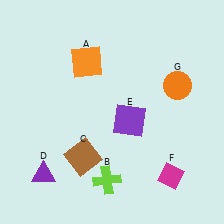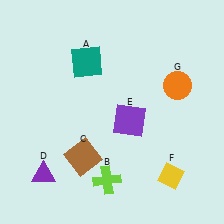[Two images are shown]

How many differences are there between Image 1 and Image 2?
There are 2 differences between the two images.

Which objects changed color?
A changed from orange to teal. F changed from magenta to yellow.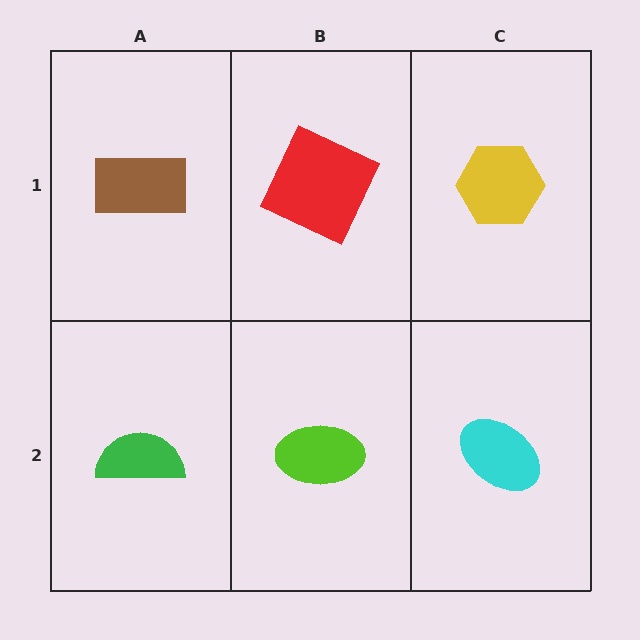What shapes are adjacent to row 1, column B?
A lime ellipse (row 2, column B), a brown rectangle (row 1, column A), a yellow hexagon (row 1, column C).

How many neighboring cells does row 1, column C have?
2.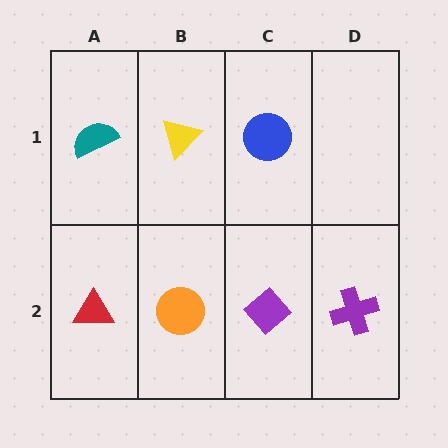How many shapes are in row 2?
4 shapes.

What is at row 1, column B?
A yellow triangle.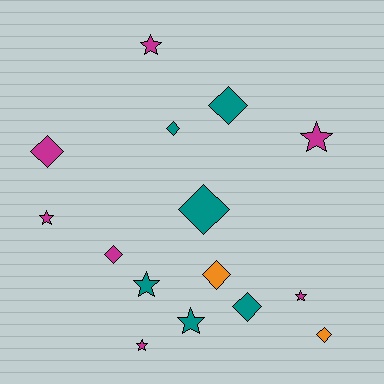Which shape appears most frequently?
Diamond, with 8 objects.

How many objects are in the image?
There are 15 objects.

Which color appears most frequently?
Magenta, with 7 objects.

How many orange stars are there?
There are no orange stars.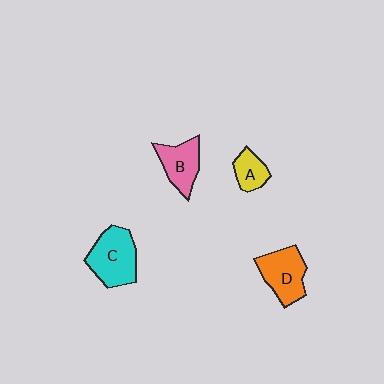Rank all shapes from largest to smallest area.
From largest to smallest: C (cyan), D (orange), B (pink), A (yellow).